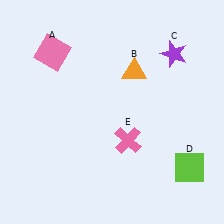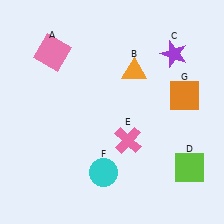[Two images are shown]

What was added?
A cyan circle (F), an orange square (G) were added in Image 2.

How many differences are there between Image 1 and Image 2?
There are 2 differences between the two images.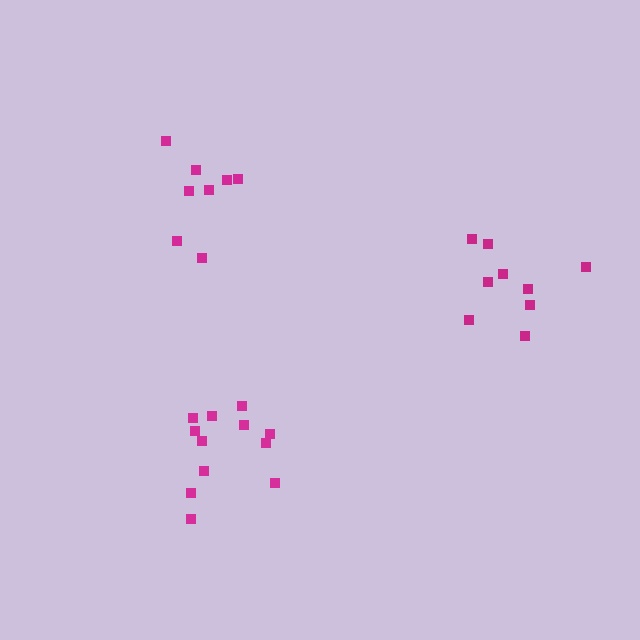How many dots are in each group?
Group 1: 8 dots, Group 2: 9 dots, Group 3: 12 dots (29 total).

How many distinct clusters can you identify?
There are 3 distinct clusters.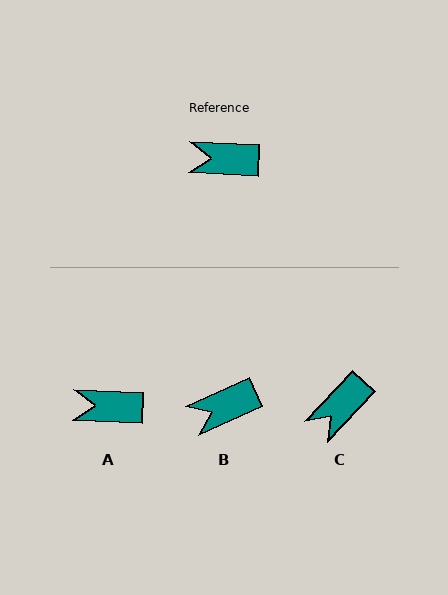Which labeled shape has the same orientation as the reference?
A.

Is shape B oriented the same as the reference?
No, it is off by about 27 degrees.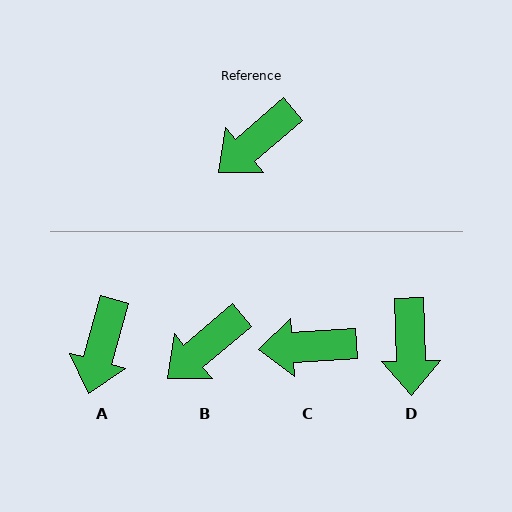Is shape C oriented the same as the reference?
No, it is off by about 37 degrees.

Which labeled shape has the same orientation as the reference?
B.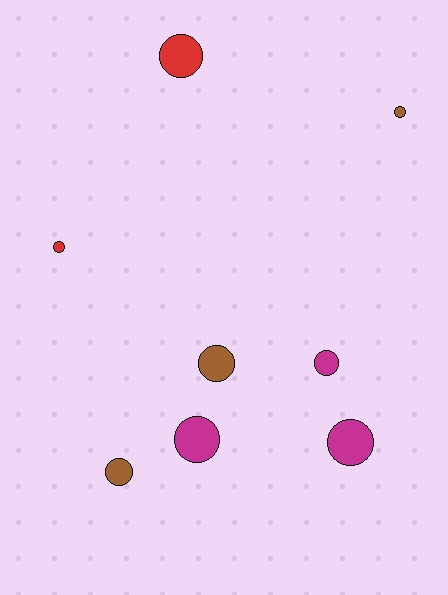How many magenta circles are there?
There are 3 magenta circles.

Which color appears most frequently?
Magenta, with 3 objects.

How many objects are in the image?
There are 8 objects.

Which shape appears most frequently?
Circle, with 8 objects.